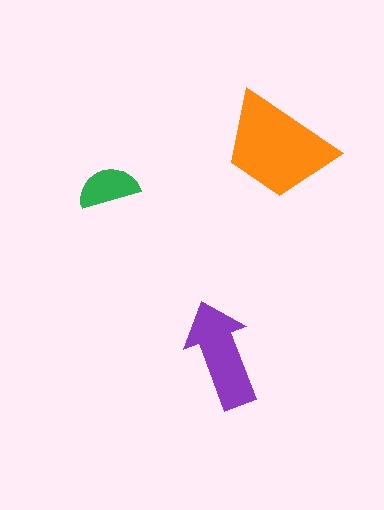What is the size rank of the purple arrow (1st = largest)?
2nd.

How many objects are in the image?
There are 3 objects in the image.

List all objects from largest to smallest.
The orange trapezoid, the purple arrow, the green semicircle.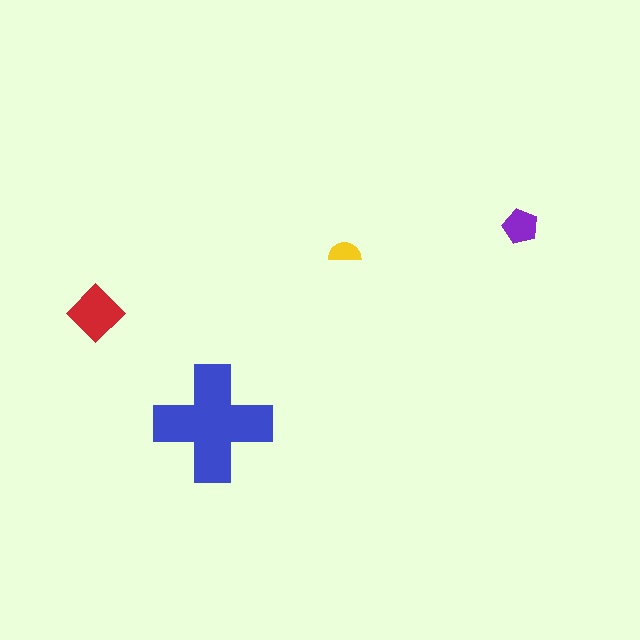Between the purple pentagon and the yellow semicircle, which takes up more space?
The purple pentagon.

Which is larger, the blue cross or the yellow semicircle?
The blue cross.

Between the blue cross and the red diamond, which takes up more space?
The blue cross.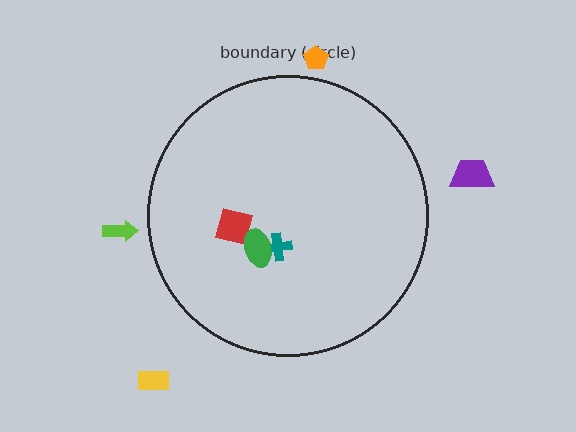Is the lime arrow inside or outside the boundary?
Outside.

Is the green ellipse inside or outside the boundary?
Inside.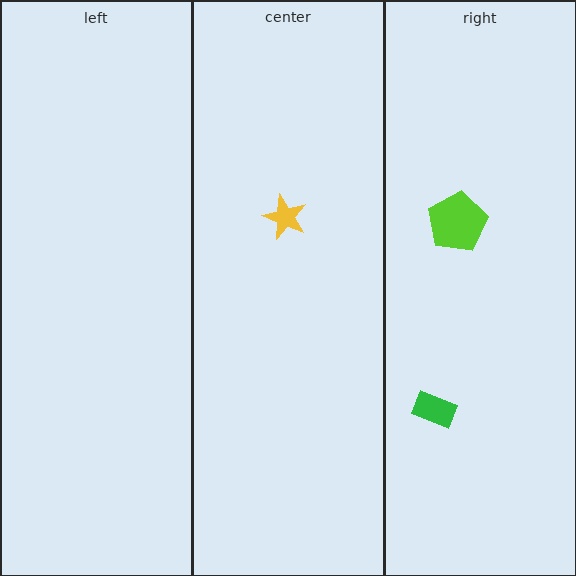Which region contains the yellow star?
The center region.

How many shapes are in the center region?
1.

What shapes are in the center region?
The yellow star.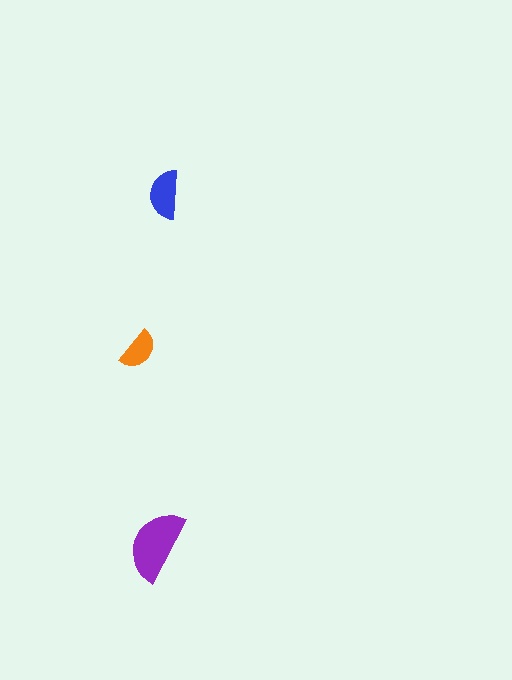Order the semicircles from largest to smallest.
the purple one, the blue one, the orange one.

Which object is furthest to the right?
The blue semicircle is rightmost.